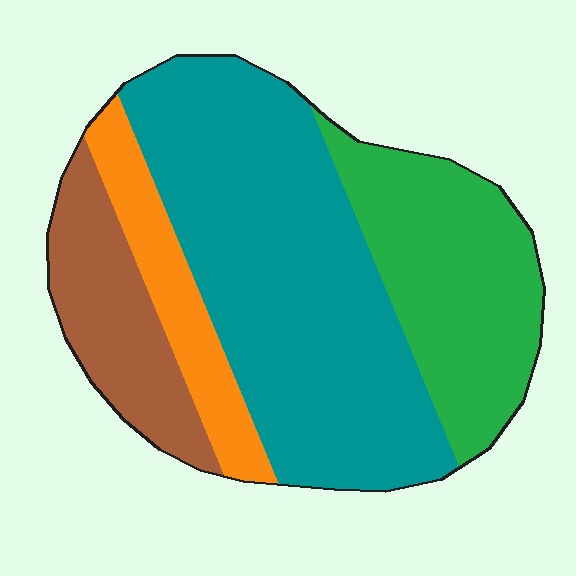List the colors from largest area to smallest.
From largest to smallest: teal, green, brown, orange.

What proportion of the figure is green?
Green covers roughly 25% of the figure.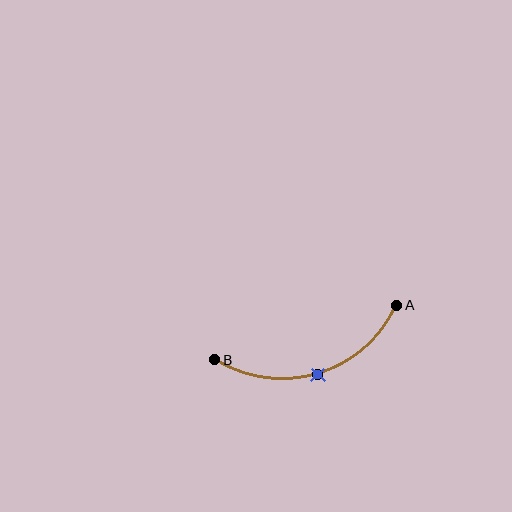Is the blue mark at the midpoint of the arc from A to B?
Yes. The blue mark lies on the arc at equal arc-length from both A and B — it is the arc midpoint.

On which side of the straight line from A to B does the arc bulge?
The arc bulges below the straight line connecting A and B.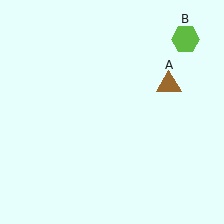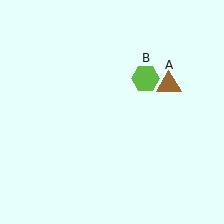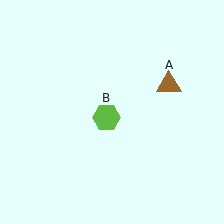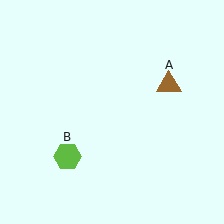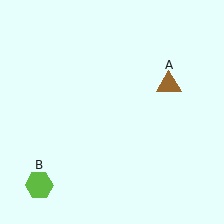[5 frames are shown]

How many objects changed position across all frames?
1 object changed position: lime hexagon (object B).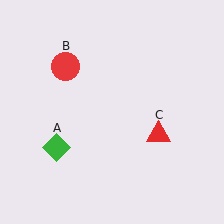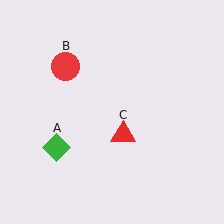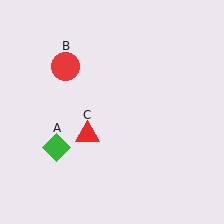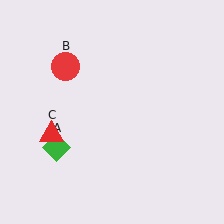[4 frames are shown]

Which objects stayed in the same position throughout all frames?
Green diamond (object A) and red circle (object B) remained stationary.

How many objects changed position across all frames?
1 object changed position: red triangle (object C).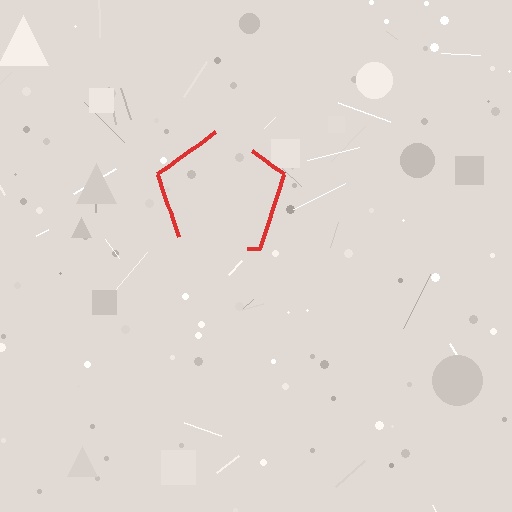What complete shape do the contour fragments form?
The contour fragments form a pentagon.